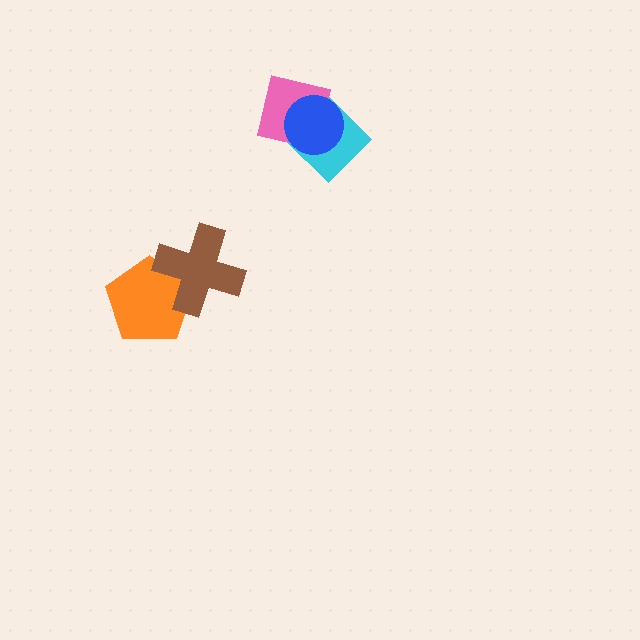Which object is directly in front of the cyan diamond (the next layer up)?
The pink square is directly in front of the cyan diamond.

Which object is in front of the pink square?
The blue circle is in front of the pink square.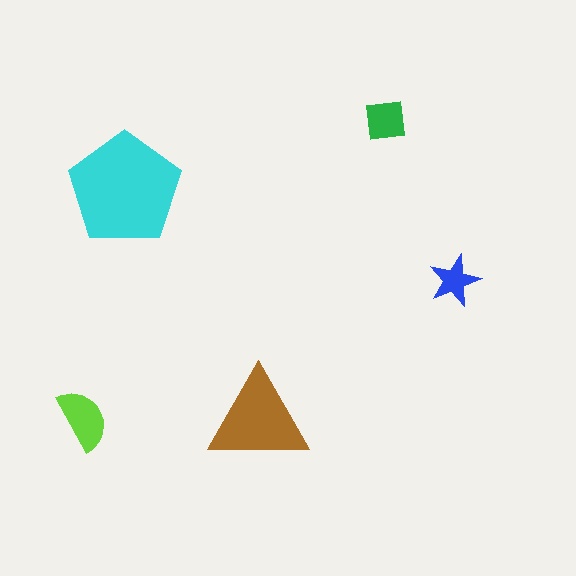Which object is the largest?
The cyan pentagon.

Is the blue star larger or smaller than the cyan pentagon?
Smaller.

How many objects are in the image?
There are 5 objects in the image.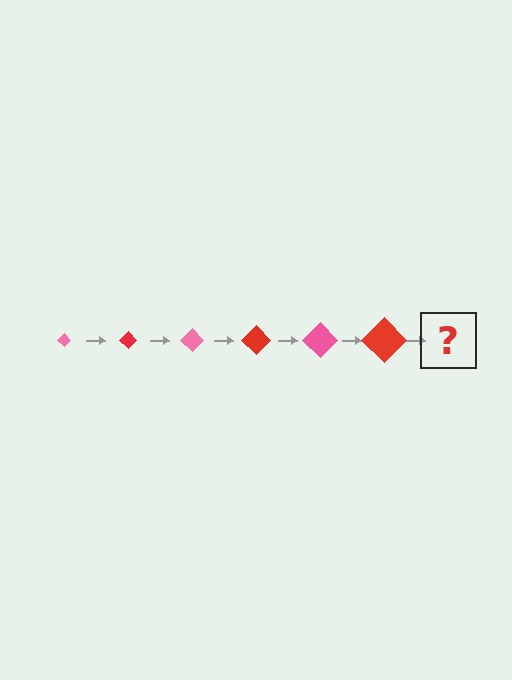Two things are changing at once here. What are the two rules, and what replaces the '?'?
The two rules are that the diamond grows larger each step and the color cycles through pink and red. The '?' should be a pink diamond, larger than the previous one.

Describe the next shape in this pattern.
It should be a pink diamond, larger than the previous one.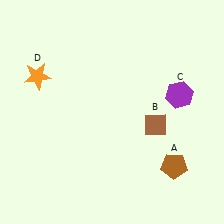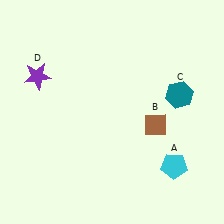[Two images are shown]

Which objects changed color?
A changed from brown to cyan. C changed from purple to teal. D changed from orange to purple.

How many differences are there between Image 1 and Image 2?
There are 3 differences between the two images.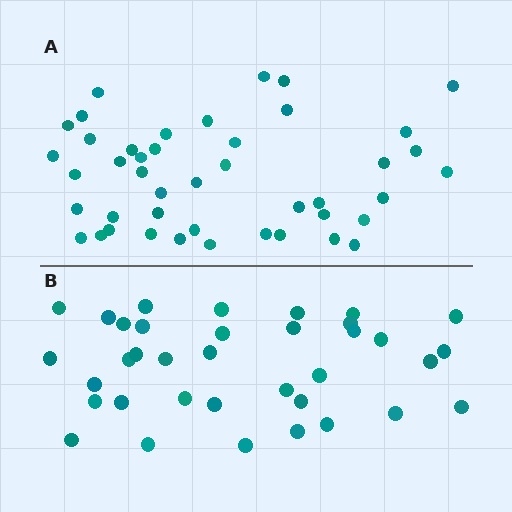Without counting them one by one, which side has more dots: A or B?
Region A (the top region) has more dots.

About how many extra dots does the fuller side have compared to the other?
Region A has roughly 8 or so more dots than region B.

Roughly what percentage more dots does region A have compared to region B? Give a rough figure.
About 20% more.